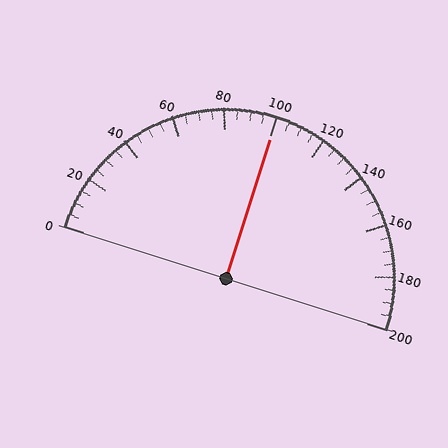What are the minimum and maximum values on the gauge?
The gauge ranges from 0 to 200.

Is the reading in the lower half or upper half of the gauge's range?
The reading is in the upper half of the range (0 to 200).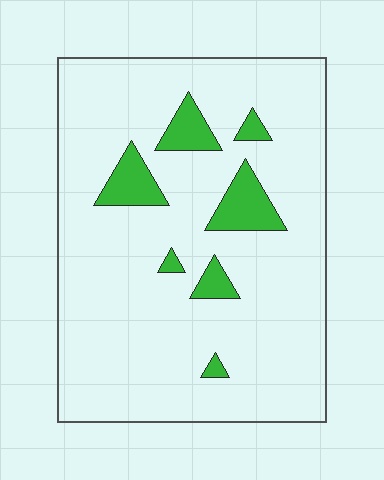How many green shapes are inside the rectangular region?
7.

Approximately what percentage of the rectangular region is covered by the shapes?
Approximately 10%.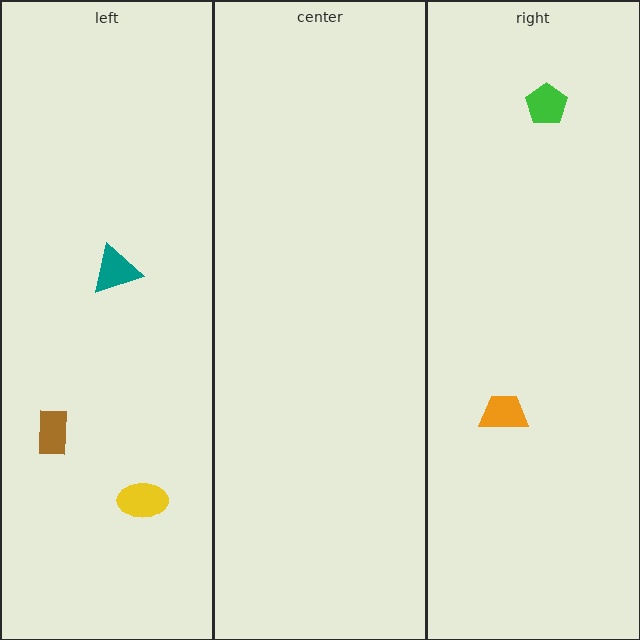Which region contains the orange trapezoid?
The right region.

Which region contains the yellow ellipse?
The left region.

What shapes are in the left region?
The teal triangle, the yellow ellipse, the brown rectangle.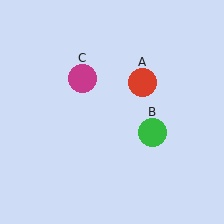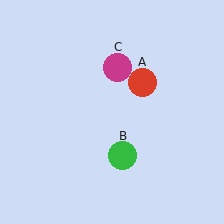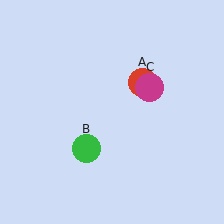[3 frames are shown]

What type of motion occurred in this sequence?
The green circle (object B), magenta circle (object C) rotated clockwise around the center of the scene.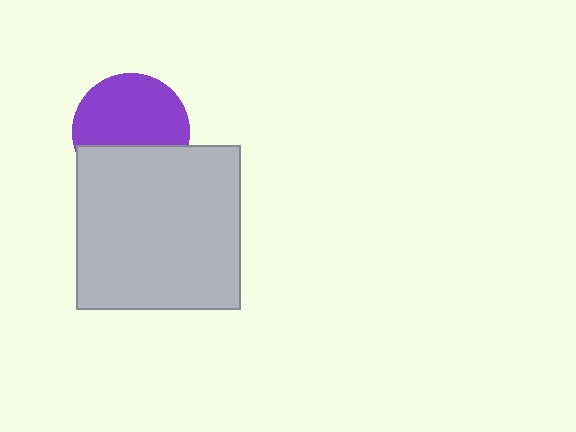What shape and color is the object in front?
The object in front is a light gray square.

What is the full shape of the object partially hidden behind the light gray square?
The partially hidden object is a purple circle.